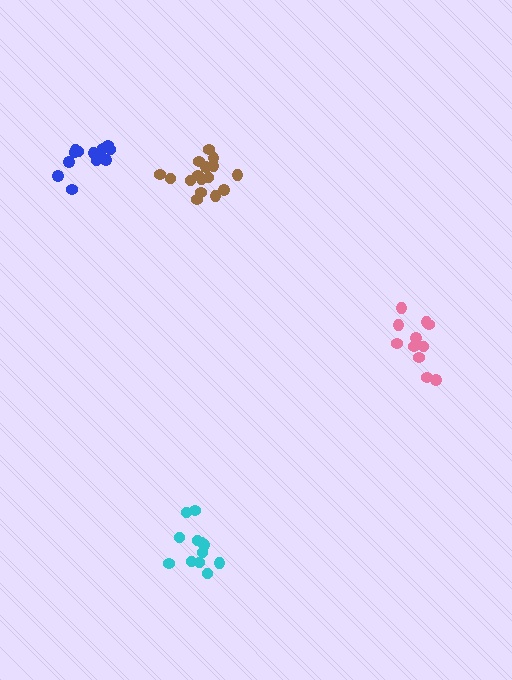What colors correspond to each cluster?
The clusters are colored: pink, blue, cyan, brown.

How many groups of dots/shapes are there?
There are 4 groups.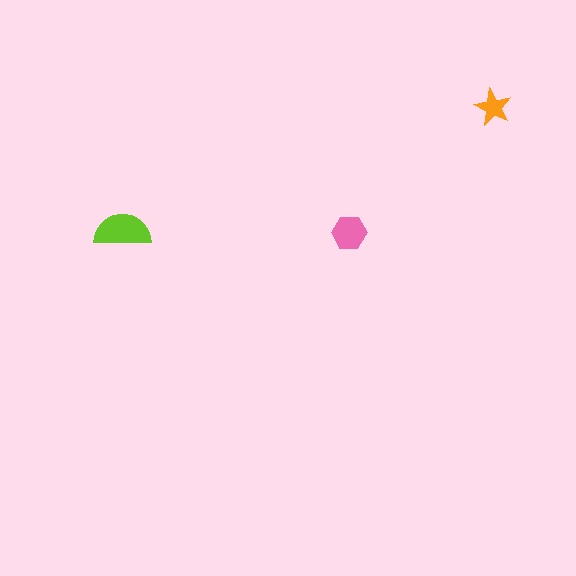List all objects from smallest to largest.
The orange star, the pink hexagon, the lime semicircle.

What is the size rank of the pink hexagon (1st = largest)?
2nd.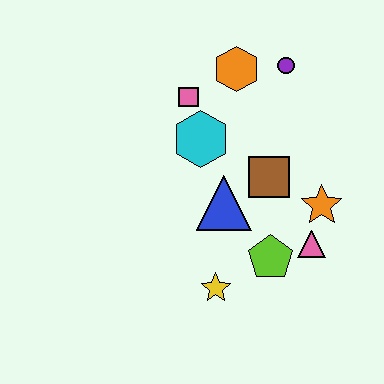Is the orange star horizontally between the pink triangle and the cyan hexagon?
No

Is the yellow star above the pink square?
No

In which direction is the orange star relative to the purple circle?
The orange star is below the purple circle.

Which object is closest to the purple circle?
The orange hexagon is closest to the purple circle.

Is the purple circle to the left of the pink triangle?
Yes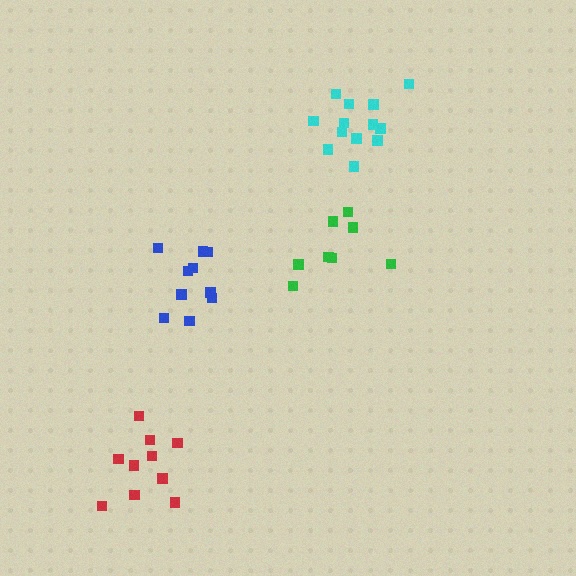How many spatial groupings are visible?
There are 4 spatial groupings.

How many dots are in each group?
Group 1: 13 dots, Group 2: 8 dots, Group 3: 10 dots, Group 4: 10 dots (41 total).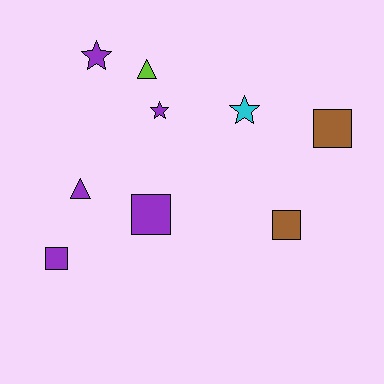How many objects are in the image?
There are 9 objects.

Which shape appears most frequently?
Square, with 4 objects.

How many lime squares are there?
There are no lime squares.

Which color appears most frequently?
Purple, with 5 objects.